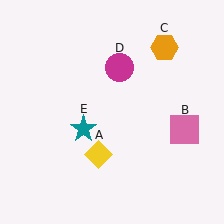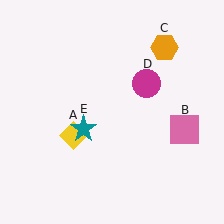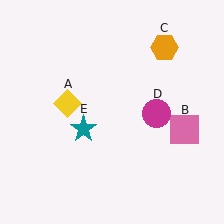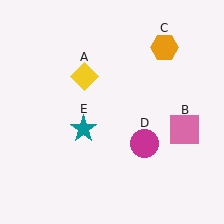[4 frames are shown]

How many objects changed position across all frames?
2 objects changed position: yellow diamond (object A), magenta circle (object D).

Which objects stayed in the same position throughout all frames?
Pink square (object B) and orange hexagon (object C) and teal star (object E) remained stationary.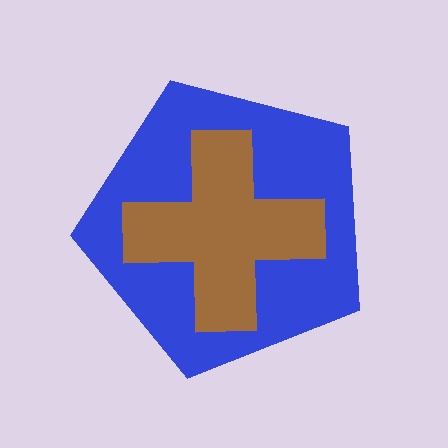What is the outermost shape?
The blue pentagon.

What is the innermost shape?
The brown cross.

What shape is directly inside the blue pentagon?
The brown cross.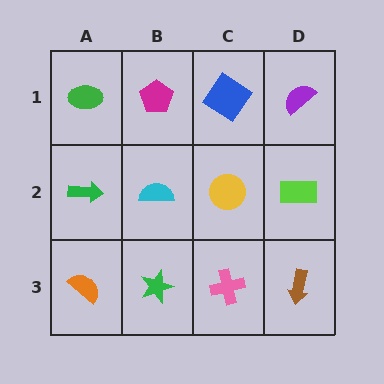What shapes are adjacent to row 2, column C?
A blue diamond (row 1, column C), a pink cross (row 3, column C), a cyan semicircle (row 2, column B), a lime rectangle (row 2, column D).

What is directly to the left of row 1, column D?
A blue diamond.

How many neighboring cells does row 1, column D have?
2.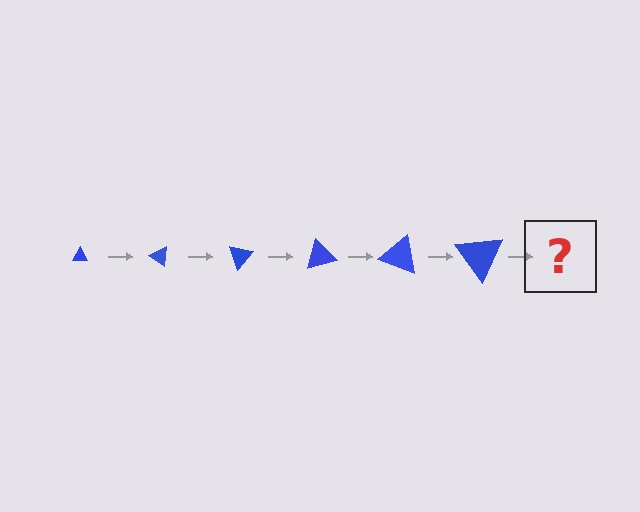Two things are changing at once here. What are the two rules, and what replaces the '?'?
The two rules are that the triangle grows larger each step and it rotates 35 degrees each step. The '?' should be a triangle, larger than the previous one and rotated 210 degrees from the start.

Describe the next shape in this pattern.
It should be a triangle, larger than the previous one and rotated 210 degrees from the start.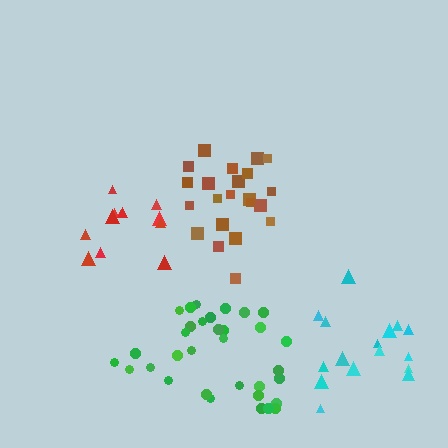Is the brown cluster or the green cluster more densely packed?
Brown.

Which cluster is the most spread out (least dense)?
Cyan.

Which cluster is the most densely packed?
Brown.